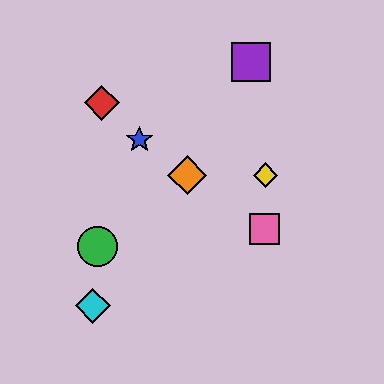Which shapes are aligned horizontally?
The yellow diamond, the orange diamond are aligned horizontally.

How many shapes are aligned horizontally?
2 shapes (the yellow diamond, the orange diamond) are aligned horizontally.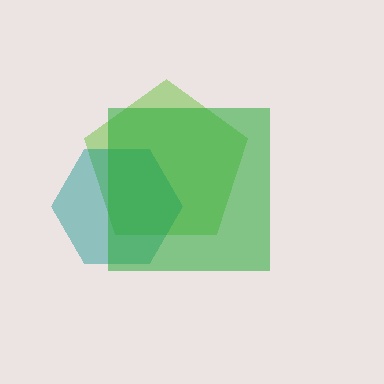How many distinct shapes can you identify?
There are 3 distinct shapes: a lime pentagon, a teal hexagon, a green square.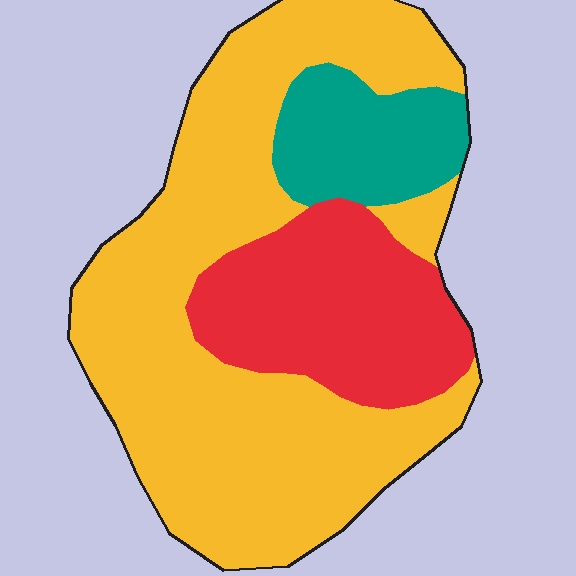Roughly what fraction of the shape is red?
Red covers roughly 25% of the shape.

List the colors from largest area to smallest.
From largest to smallest: yellow, red, teal.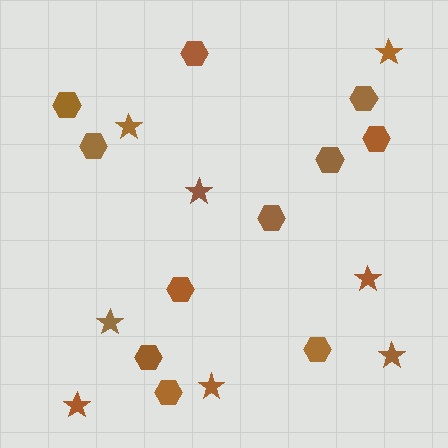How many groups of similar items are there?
There are 2 groups: one group of stars (8) and one group of hexagons (11).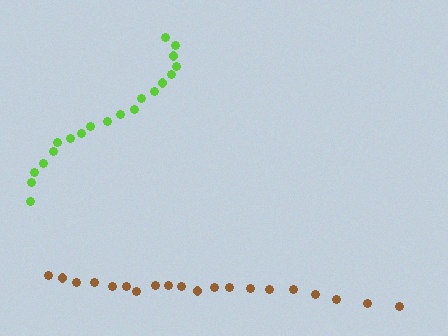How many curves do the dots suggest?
There are 2 distinct paths.